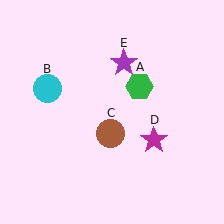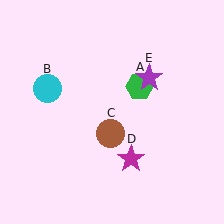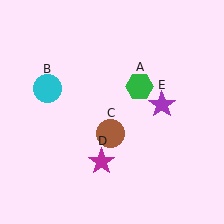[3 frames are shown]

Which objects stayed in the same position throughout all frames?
Green hexagon (object A) and cyan circle (object B) and brown circle (object C) remained stationary.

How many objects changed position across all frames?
2 objects changed position: magenta star (object D), purple star (object E).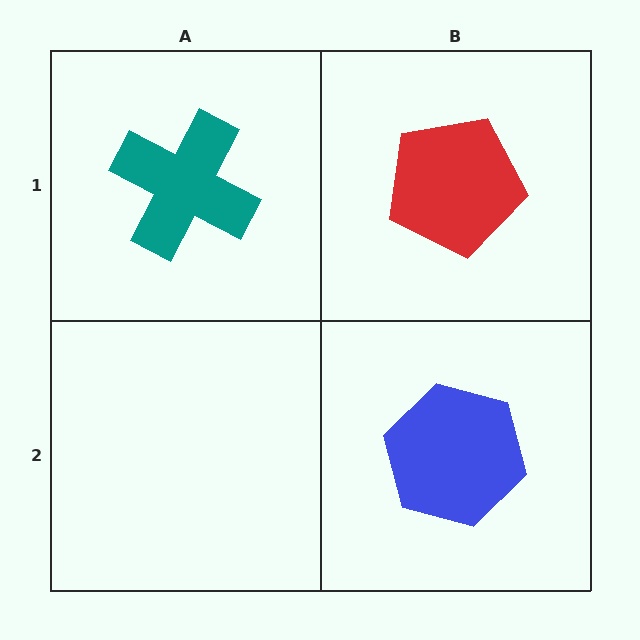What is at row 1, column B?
A red pentagon.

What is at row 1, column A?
A teal cross.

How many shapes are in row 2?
1 shape.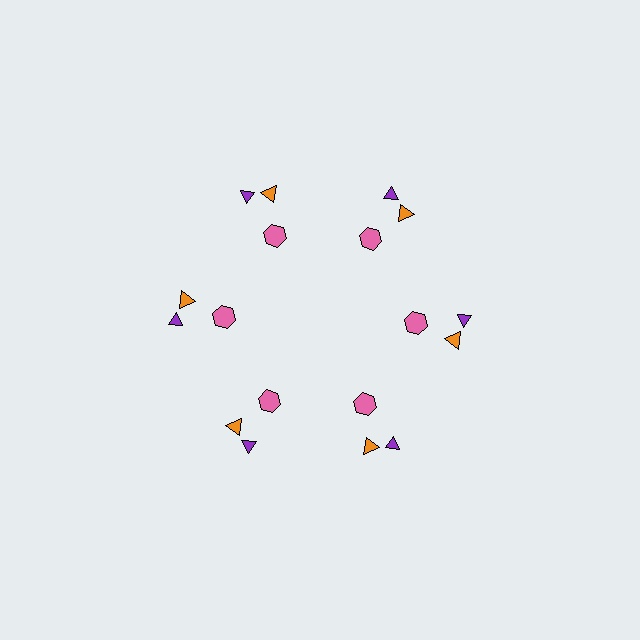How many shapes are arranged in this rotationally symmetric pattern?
There are 18 shapes, arranged in 6 groups of 3.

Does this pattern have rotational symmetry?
Yes, this pattern has 6-fold rotational symmetry. It looks the same after rotating 60 degrees around the center.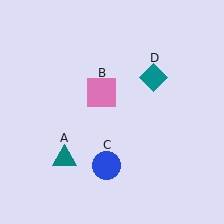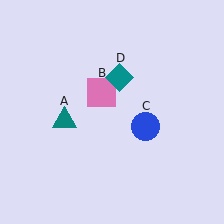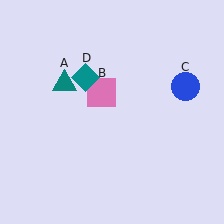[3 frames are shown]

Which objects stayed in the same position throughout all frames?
Pink square (object B) remained stationary.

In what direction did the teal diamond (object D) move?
The teal diamond (object D) moved left.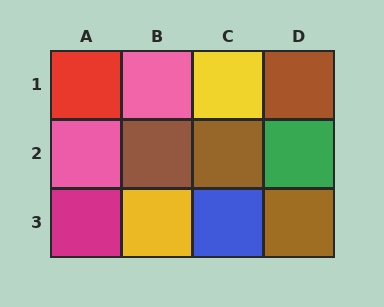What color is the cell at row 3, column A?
Magenta.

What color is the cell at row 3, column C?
Blue.